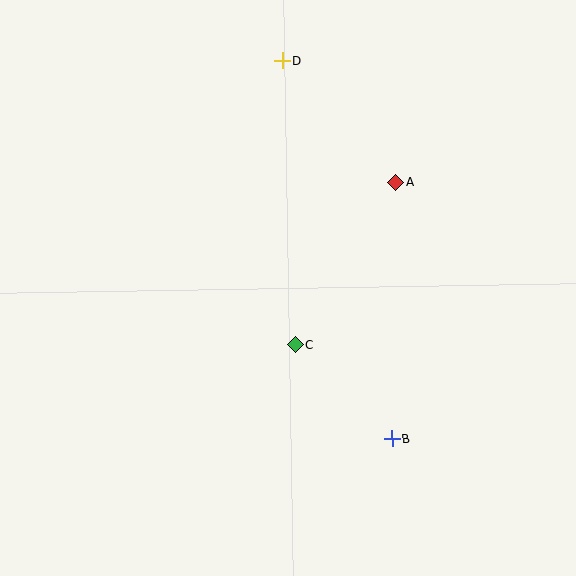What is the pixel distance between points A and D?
The distance between A and D is 166 pixels.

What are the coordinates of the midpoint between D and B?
The midpoint between D and B is at (337, 250).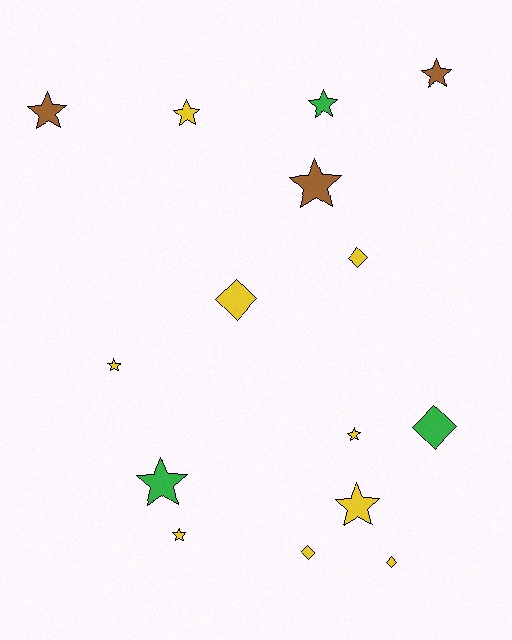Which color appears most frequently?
Yellow, with 9 objects.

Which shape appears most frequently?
Star, with 10 objects.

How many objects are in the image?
There are 15 objects.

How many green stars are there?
There are 2 green stars.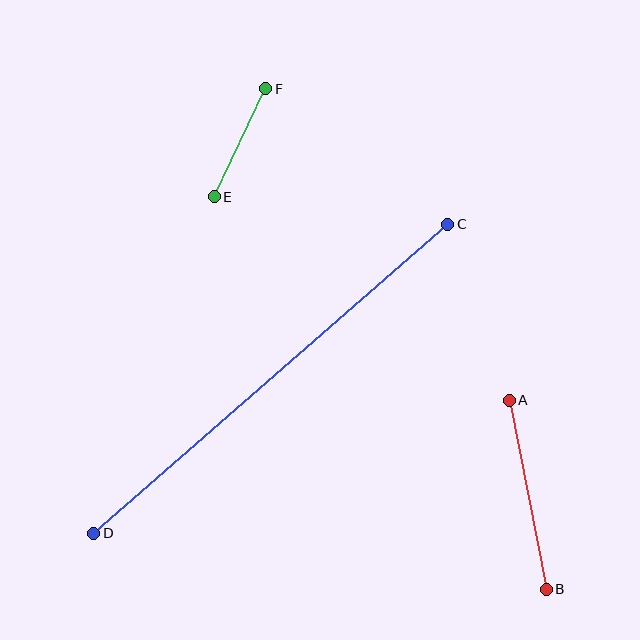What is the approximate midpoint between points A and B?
The midpoint is at approximately (528, 495) pixels.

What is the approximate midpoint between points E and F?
The midpoint is at approximately (240, 143) pixels.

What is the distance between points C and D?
The distance is approximately 470 pixels.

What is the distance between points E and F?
The distance is approximately 120 pixels.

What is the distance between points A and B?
The distance is approximately 193 pixels.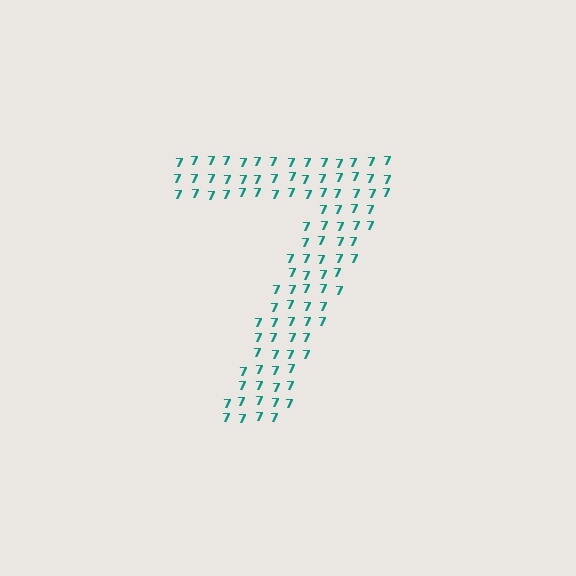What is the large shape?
The large shape is the digit 7.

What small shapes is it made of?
It is made of small digit 7's.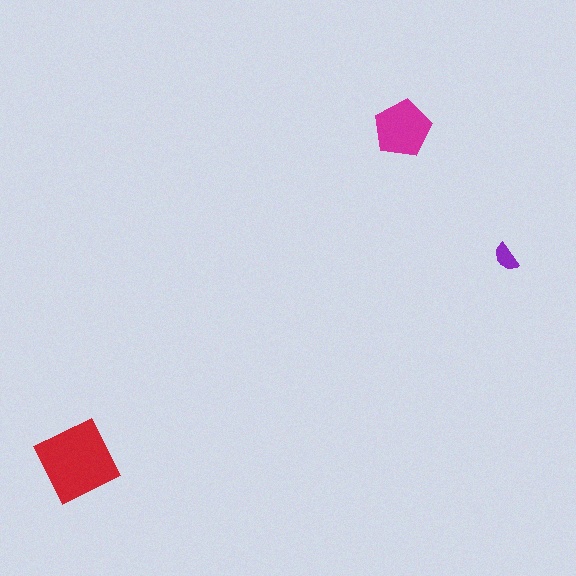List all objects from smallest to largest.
The purple semicircle, the magenta pentagon, the red diamond.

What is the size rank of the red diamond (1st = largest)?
1st.